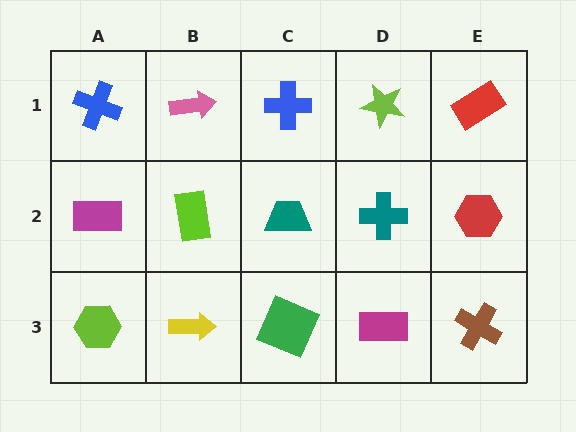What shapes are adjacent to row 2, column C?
A blue cross (row 1, column C), a green square (row 3, column C), a lime rectangle (row 2, column B), a teal cross (row 2, column D).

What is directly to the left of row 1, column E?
A lime star.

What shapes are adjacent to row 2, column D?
A lime star (row 1, column D), a magenta rectangle (row 3, column D), a teal trapezoid (row 2, column C), a red hexagon (row 2, column E).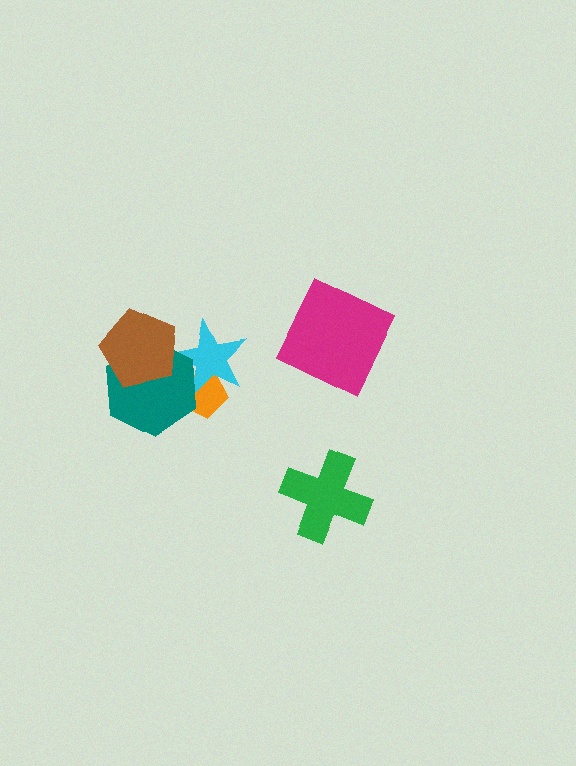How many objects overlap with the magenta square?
0 objects overlap with the magenta square.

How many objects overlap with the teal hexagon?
3 objects overlap with the teal hexagon.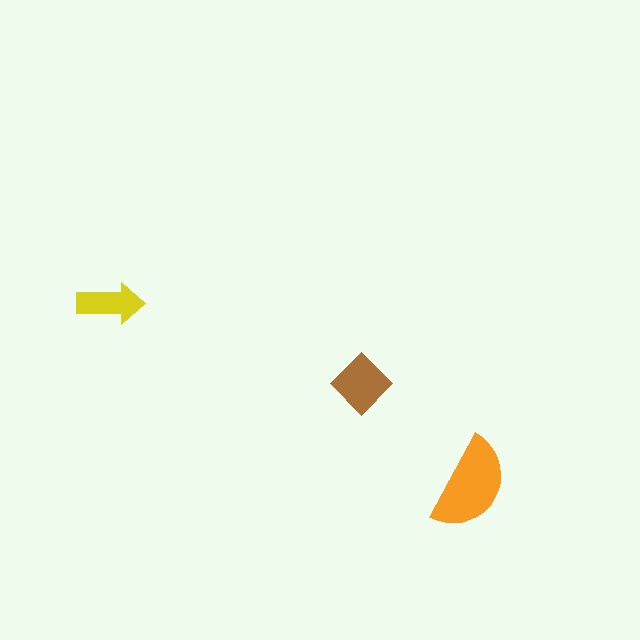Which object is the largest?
The orange semicircle.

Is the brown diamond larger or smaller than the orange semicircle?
Smaller.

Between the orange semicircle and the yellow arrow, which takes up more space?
The orange semicircle.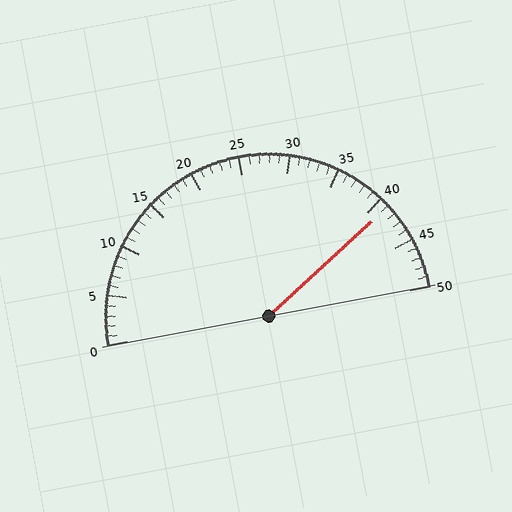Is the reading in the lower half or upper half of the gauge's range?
The reading is in the upper half of the range (0 to 50).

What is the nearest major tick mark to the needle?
The nearest major tick mark is 40.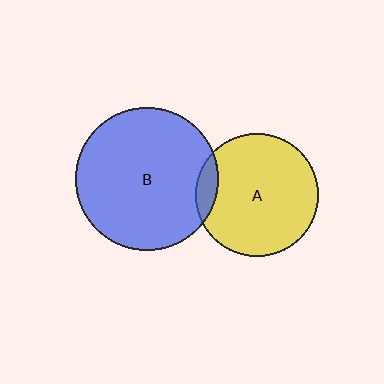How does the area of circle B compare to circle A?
Approximately 1.4 times.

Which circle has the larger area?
Circle B (blue).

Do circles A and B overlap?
Yes.